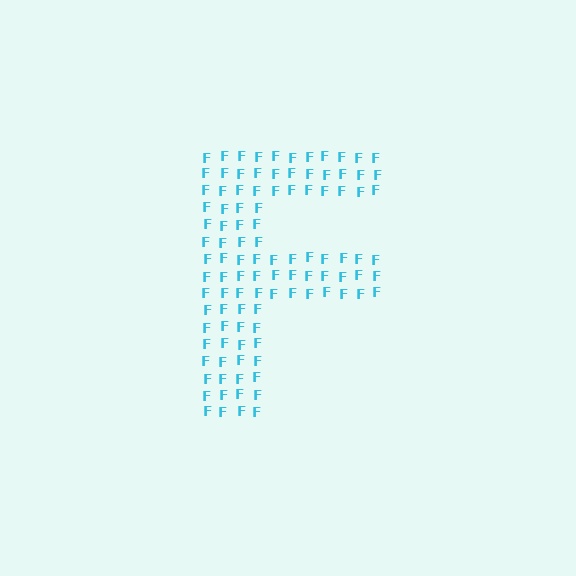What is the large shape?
The large shape is the letter F.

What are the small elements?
The small elements are letter F's.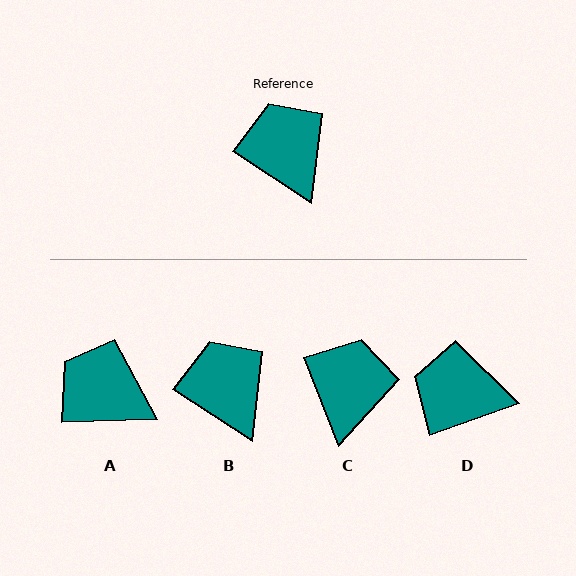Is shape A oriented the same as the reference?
No, it is off by about 35 degrees.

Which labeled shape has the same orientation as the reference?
B.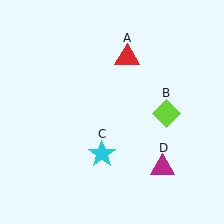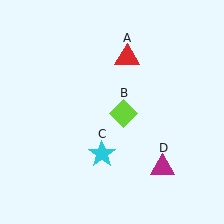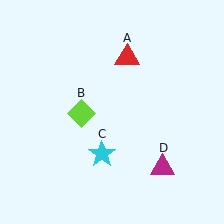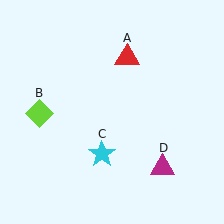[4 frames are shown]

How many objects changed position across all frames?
1 object changed position: lime diamond (object B).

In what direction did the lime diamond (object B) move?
The lime diamond (object B) moved left.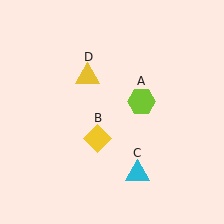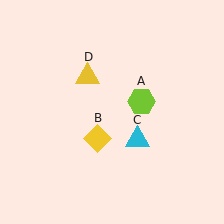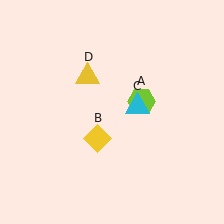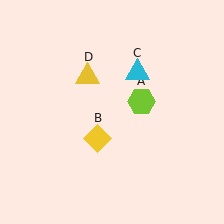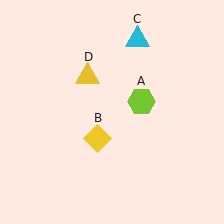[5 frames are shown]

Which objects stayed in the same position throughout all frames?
Lime hexagon (object A) and yellow diamond (object B) and yellow triangle (object D) remained stationary.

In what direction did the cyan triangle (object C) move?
The cyan triangle (object C) moved up.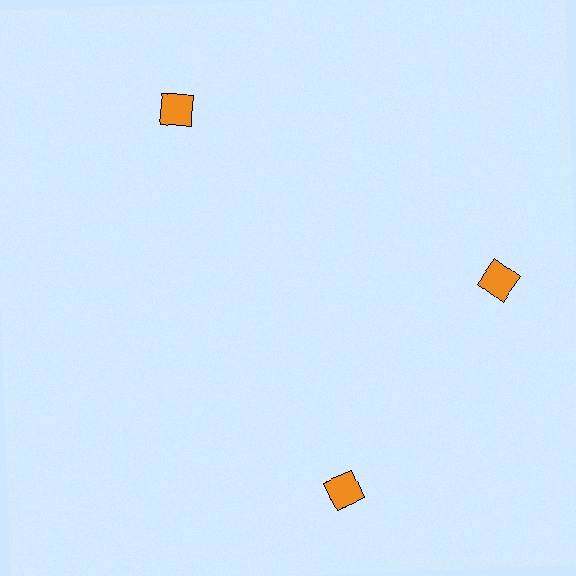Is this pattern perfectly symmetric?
No. The 3 orange squares are arranged in a ring, but one element near the 7 o'clock position is rotated out of alignment along the ring, breaking the 3-fold rotational symmetry.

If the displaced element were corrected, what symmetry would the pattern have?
It would have 3-fold rotational symmetry — the pattern would map onto itself every 120 degrees.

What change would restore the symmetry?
The symmetry would be restored by rotating it back into even spacing with its neighbors so that all 3 squares sit at equal angles and equal distance from the center.